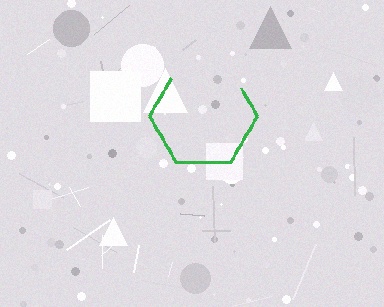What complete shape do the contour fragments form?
The contour fragments form a hexagon.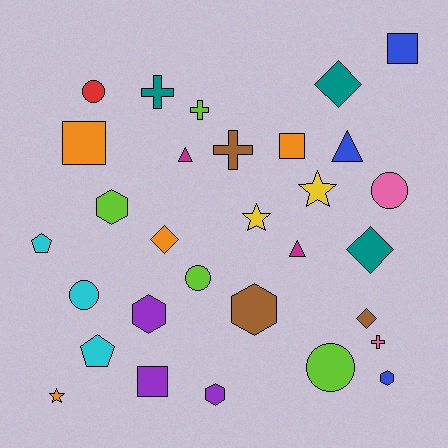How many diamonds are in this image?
There are 4 diamonds.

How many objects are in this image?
There are 30 objects.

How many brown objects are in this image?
There are 3 brown objects.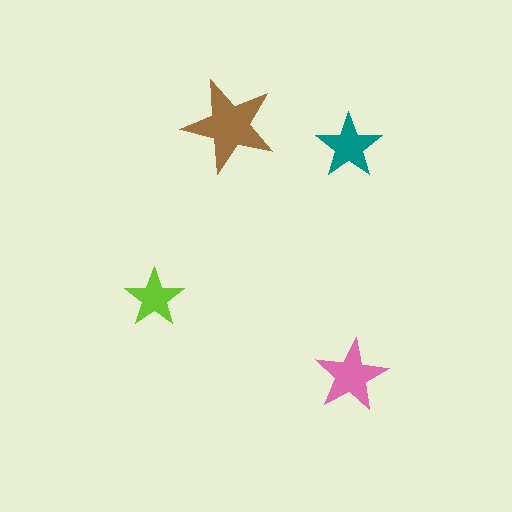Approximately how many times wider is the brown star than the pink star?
About 1.5 times wider.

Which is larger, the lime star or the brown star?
The brown one.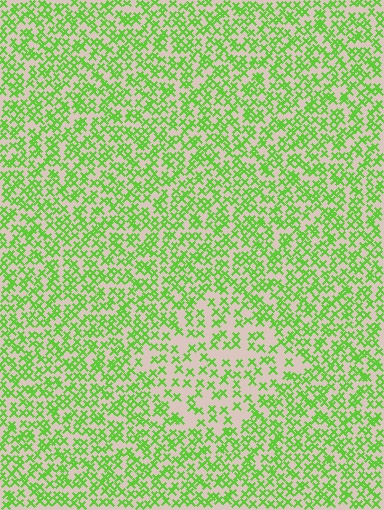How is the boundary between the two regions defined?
The boundary is defined by a change in element density (approximately 1.9x ratio). All elements are the same color, size, and shape.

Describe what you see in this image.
The image contains small lime elements arranged at two different densities. A diamond-shaped region is visible where the elements are less densely packed than the surrounding area.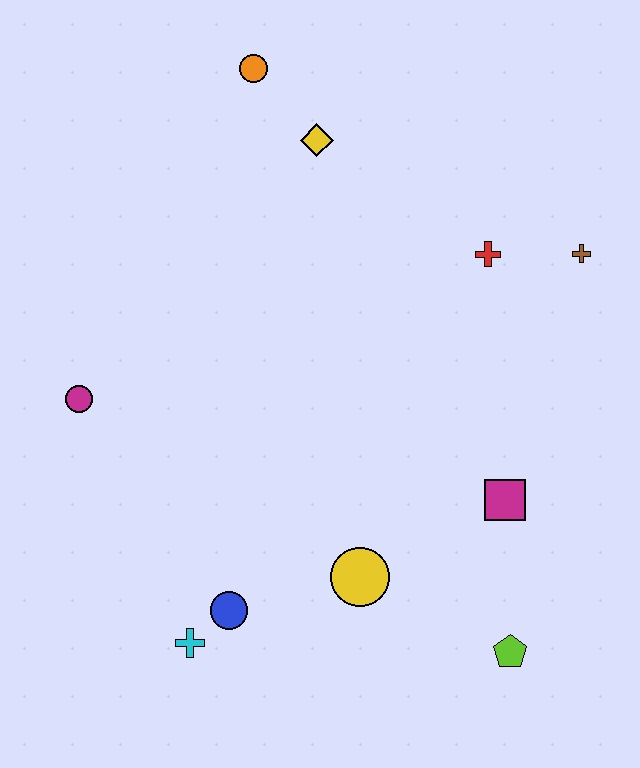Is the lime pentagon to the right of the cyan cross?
Yes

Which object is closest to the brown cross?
The red cross is closest to the brown cross.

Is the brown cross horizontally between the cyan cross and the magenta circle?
No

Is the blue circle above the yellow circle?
No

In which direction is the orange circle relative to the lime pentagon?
The orange circle is above the lime pentagon.